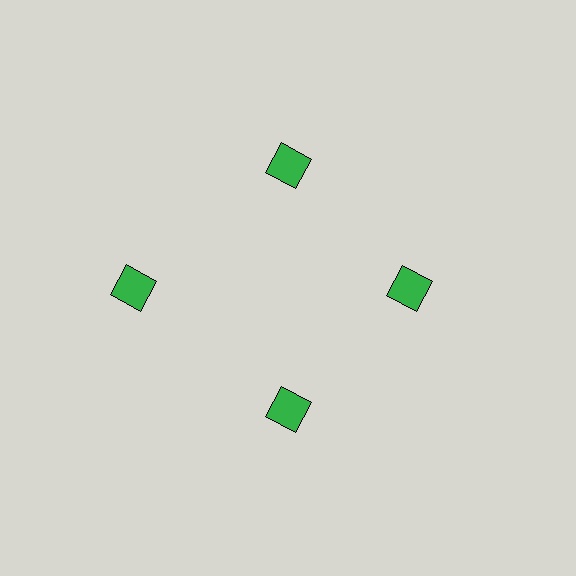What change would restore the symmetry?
The symmetry would be restored by moving it inward, back onto the ring so that all 4 squares sit at equal angles and equal distance from the center.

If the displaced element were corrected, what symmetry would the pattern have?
It would have 4-fold rotational symmetry — the pattern would map onto itself every 90 degrees.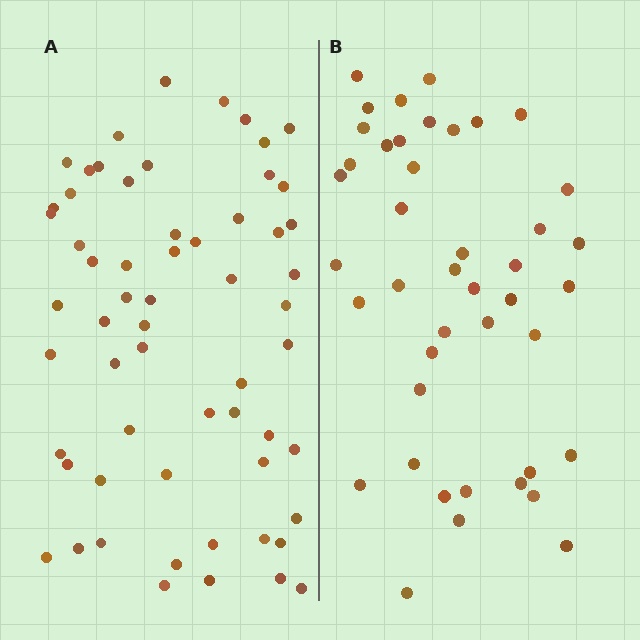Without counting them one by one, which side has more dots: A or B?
Region A (the left region) has more dots.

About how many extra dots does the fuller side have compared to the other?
Region A has approximately 15 more dots than region B.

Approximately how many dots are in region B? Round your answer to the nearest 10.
About 40 dots. (The exact count is 43, which rounds to 40.)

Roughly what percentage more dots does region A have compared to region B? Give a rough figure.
About 40% more.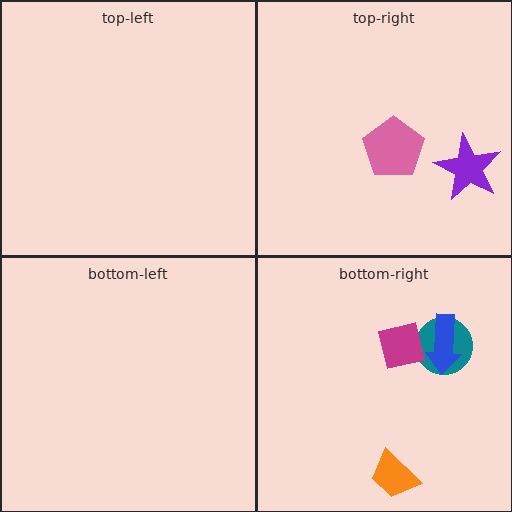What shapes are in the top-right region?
The purple star, the pink pentagon.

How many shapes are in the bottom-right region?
4.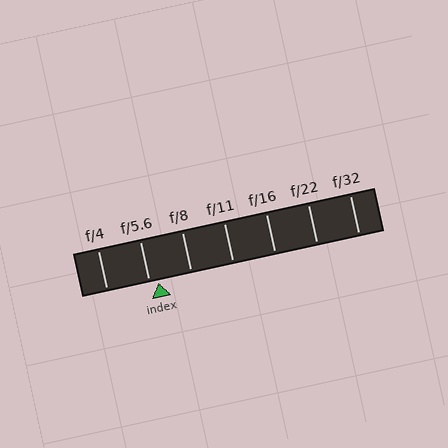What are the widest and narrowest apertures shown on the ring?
The widest aperture shown is f/4 and the narrowest is f/32.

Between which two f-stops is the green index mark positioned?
The index mark is between f/5.6 and f/8.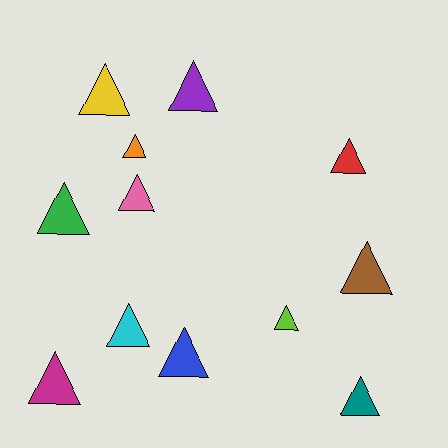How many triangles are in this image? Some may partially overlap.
There are 12 triangles.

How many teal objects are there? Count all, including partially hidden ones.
There is 1 teal object.